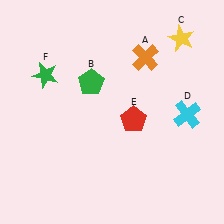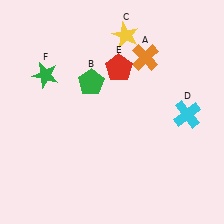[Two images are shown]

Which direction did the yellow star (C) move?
The yellow star (C) moved left.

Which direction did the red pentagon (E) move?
The red pentagon (E) moved up.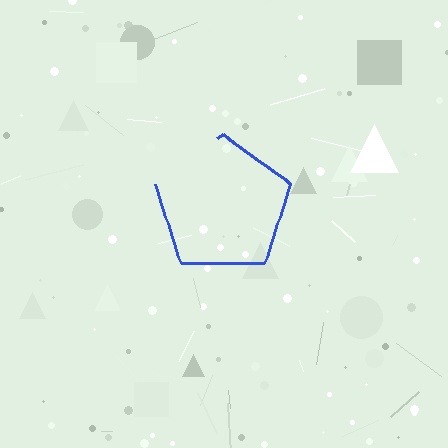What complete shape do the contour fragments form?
The contour fragments form a pentagon.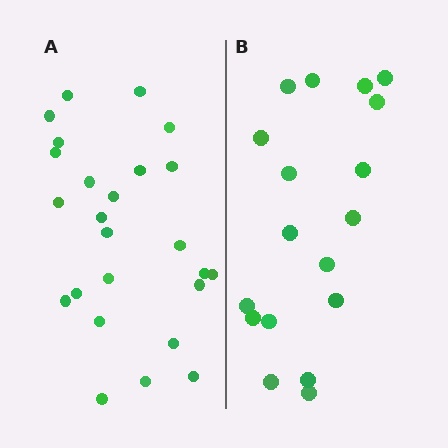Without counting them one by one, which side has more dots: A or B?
Region A (the left region) has more dots.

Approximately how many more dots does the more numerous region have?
Region A has roughly 8 or so more dots than region B.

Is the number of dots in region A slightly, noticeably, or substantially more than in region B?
Region A has noticeably more, but not dramatically so. The ratio is roughly 1.4 to 1.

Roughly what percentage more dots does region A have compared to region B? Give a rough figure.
About 40% more.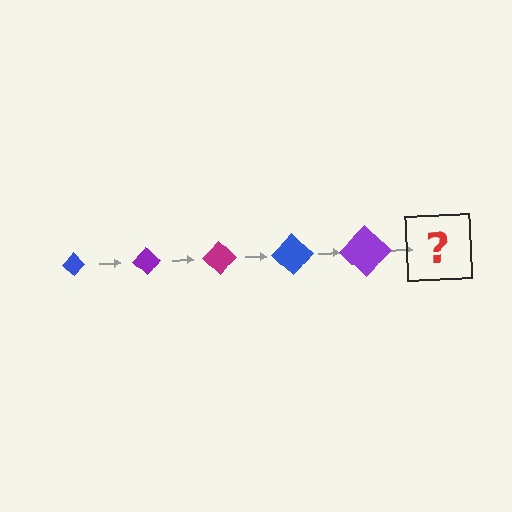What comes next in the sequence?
The next element should be a magenta diamond, larger than the previous one.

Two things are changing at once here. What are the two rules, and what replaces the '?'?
The two rules are that the diamond grows larger each step and the color cycles through blue, purple, and magenta. The '?' should be a magenta diamond, larger than the previous one.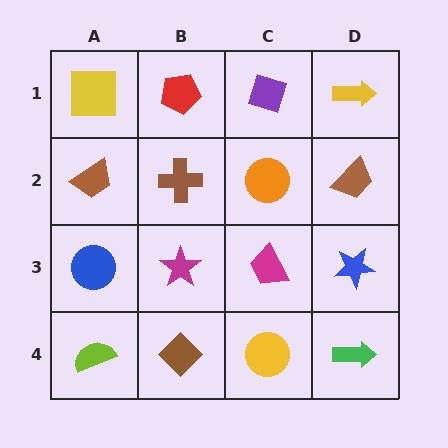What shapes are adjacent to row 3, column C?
An orange circle (row 2, column C), a yellow circle (row 4, column C), a magenta star (row 3, column B), a blue star (row 3, column D).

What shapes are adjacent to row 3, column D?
A brown trapezoid (row 2, column D), a green arrow (row 4, column D), a magenta trapezoid (row 3, column C).